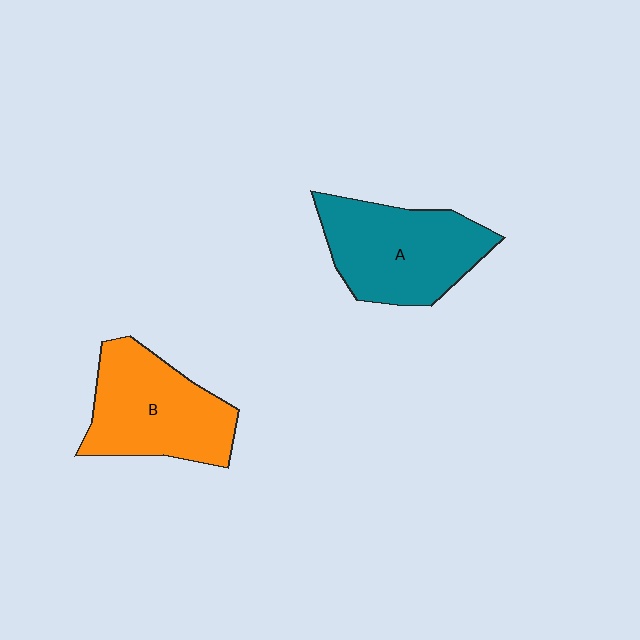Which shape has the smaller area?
Shape B (orange).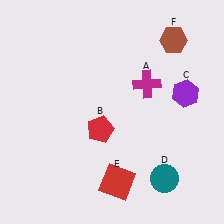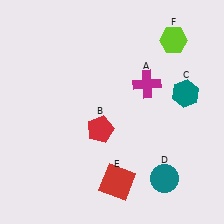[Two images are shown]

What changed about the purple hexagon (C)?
In Image 1, C is purple. In Image 2, it changed to teal.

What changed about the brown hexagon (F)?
In Image 1, F is brown. In Image 2, it changed to lime.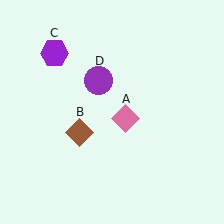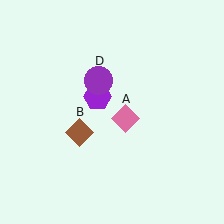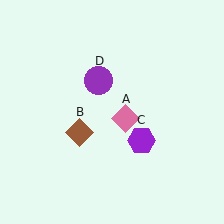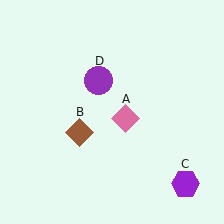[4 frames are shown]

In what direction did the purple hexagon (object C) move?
The purple hexagon (object C) moved down and to the right.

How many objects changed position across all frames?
1 object changed position: purple hexagon (object C).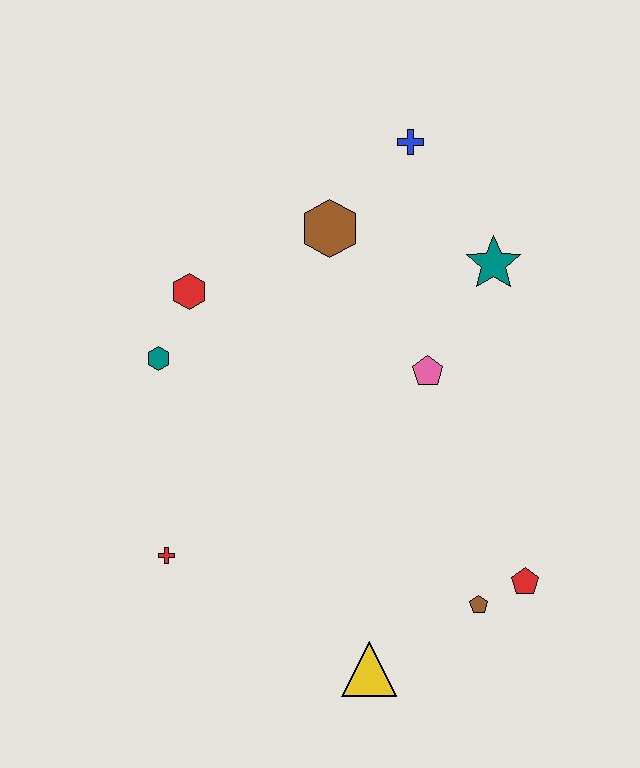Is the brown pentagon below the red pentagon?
Yes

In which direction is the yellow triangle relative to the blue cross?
The yellow triangle is below the blue cross.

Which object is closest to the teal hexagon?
The red hexagon is closest to the teal hexagon.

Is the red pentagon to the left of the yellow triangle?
No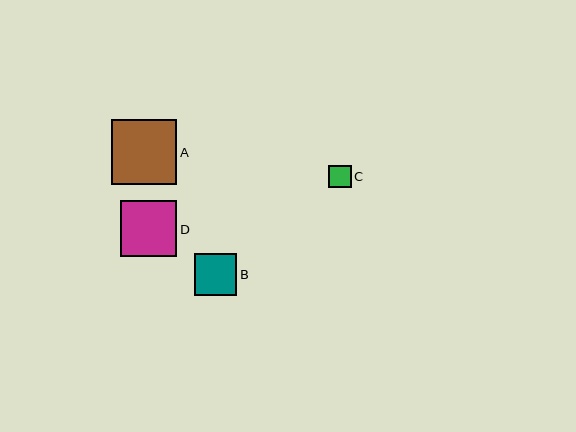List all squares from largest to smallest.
From largest to smallest: A, D, B, C.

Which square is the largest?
Square A is the largest with a size of approximately 65 pixels.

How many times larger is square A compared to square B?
Square A is approximately 1.5 times the size of square B.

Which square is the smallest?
Square C is the smallest with a size of approximately 22 pixels.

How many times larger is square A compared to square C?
Square A is approximately 2.9 times the size of square C.